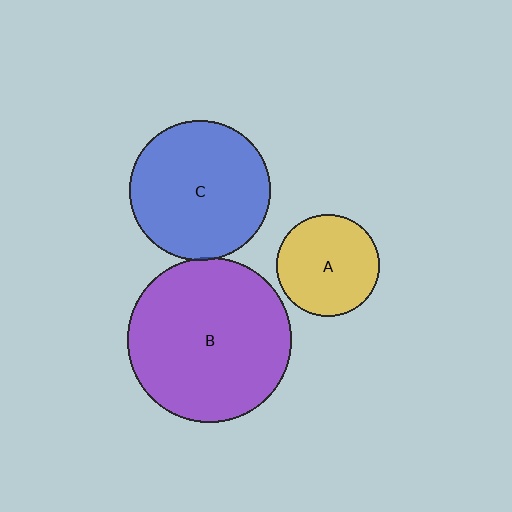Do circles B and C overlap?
Yes.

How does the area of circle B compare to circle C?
Approximately 1.4 times.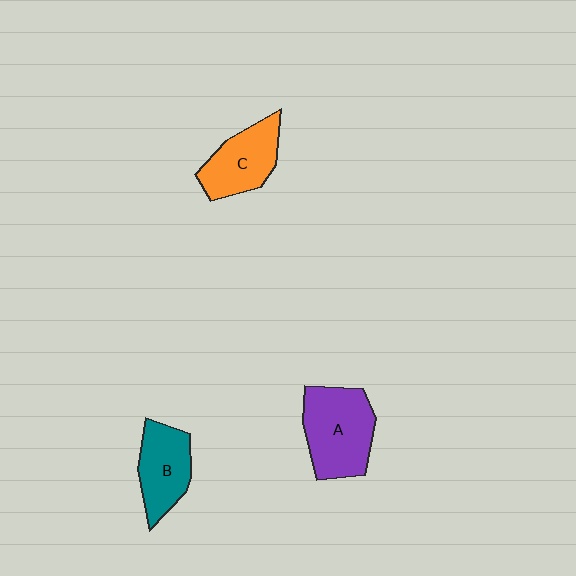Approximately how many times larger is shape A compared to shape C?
Approximately 1.3 times.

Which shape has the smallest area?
Shape B (teal).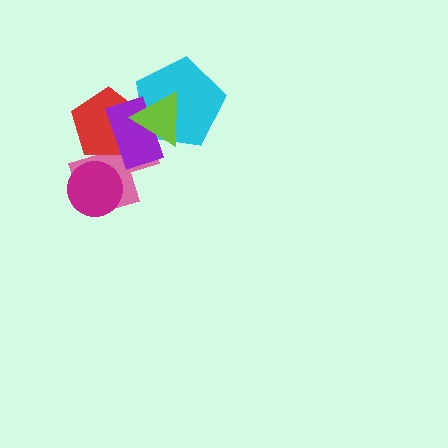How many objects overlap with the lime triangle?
4 objects overlap with the lime triangle.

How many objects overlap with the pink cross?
4 objects overlap with the pink cross.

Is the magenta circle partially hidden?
No, no other shape covers it.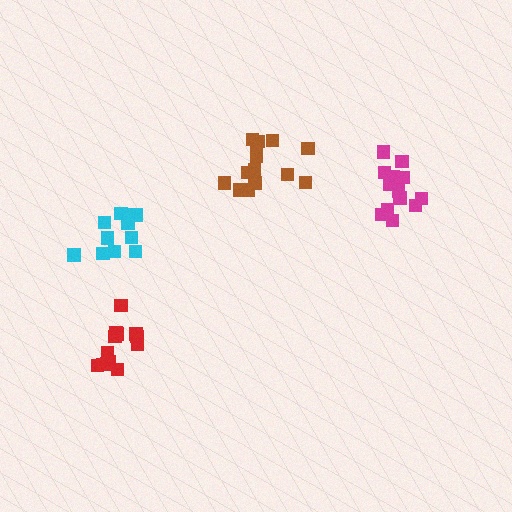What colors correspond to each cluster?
The clusters are colored: red, magenta, cyan, brown.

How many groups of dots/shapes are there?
There are 4 groups.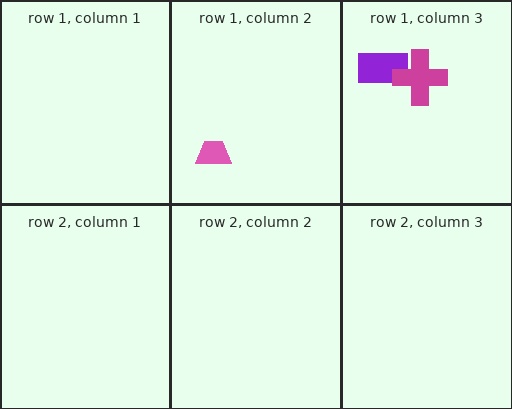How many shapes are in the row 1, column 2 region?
1.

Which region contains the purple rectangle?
The row 1, column 3 region.